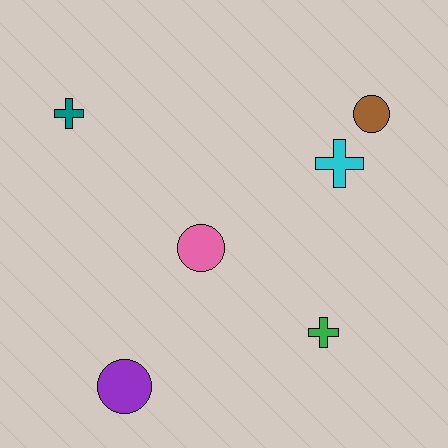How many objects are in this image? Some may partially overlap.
There are 6 objects.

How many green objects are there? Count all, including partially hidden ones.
There is 1 green object.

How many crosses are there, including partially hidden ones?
There are 3 crosses.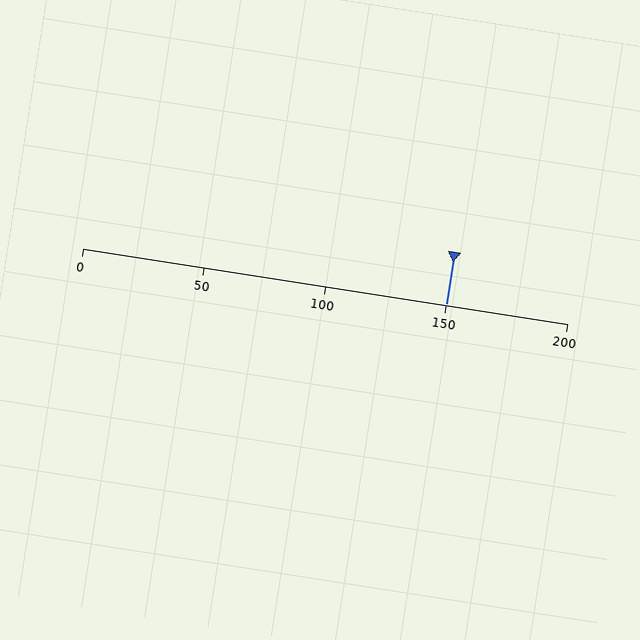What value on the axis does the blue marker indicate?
The marker indicates approximately 150.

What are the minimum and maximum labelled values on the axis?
The axis runs from 0 to 200.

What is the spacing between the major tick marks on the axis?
The major ticks are spaced 50 apart.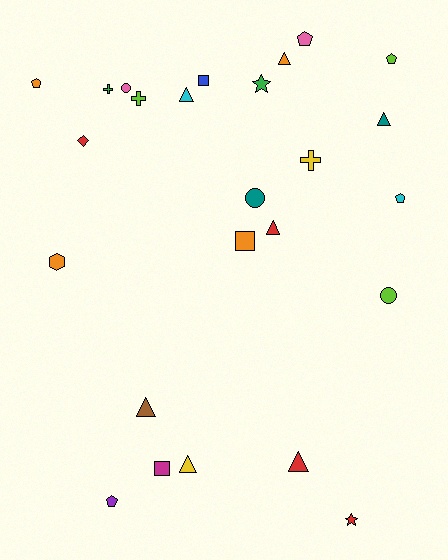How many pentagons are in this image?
There are 5 pentagons.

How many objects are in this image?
There are 25 objects.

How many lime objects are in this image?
There are 3 lime objects.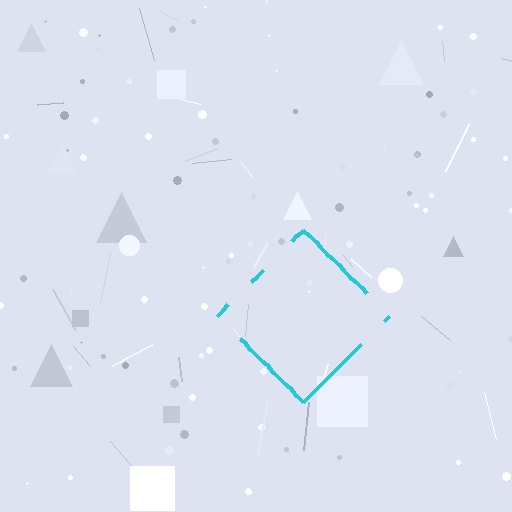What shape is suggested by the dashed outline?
The dashed outline suggests a diamond.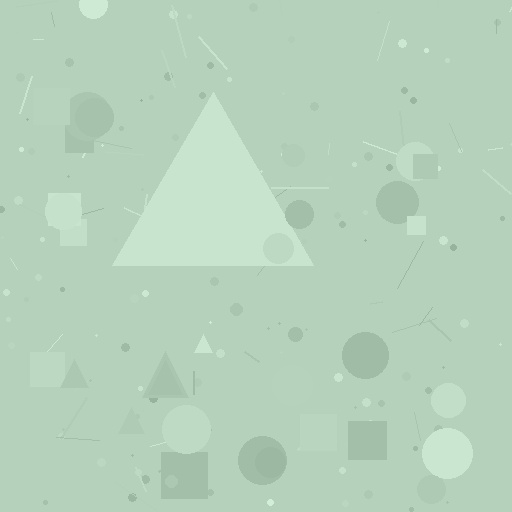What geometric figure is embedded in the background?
A triangle is embedded in the background.